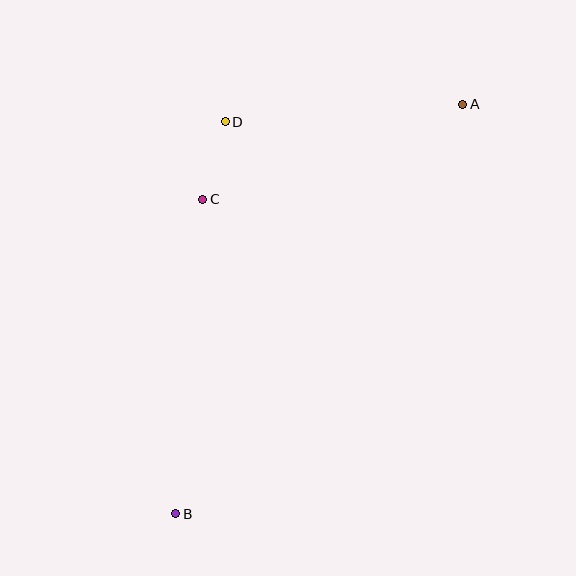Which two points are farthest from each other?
Points A and B are farthest from each other.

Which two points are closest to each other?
Points C and D are closest to each other.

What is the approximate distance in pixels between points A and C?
The distance between A and C is approximately 277 pixels.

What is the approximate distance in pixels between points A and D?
The distance between A and D is approximately 238 pixels.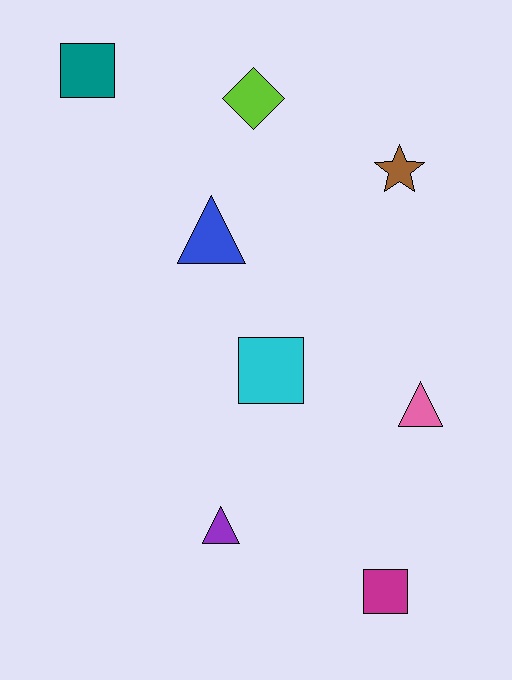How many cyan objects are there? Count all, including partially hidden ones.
There is 1 cyan object.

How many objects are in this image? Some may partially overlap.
There are 8 objects.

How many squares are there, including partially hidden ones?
There are 3 squares.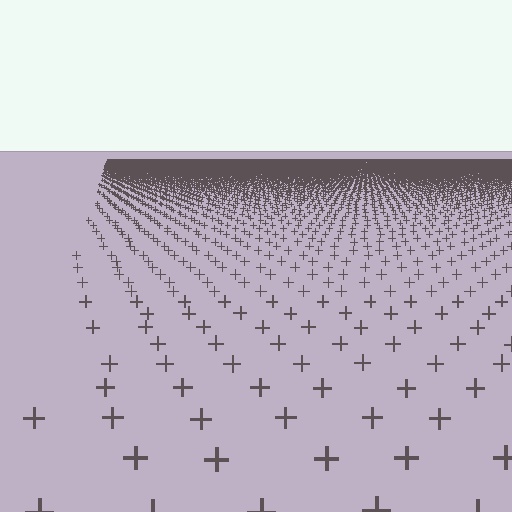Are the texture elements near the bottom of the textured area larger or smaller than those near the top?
Larger. Near the bottom, elements are closer to the viewer and appear at a bigger on-screen size.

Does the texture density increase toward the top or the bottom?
Density increases toward the top.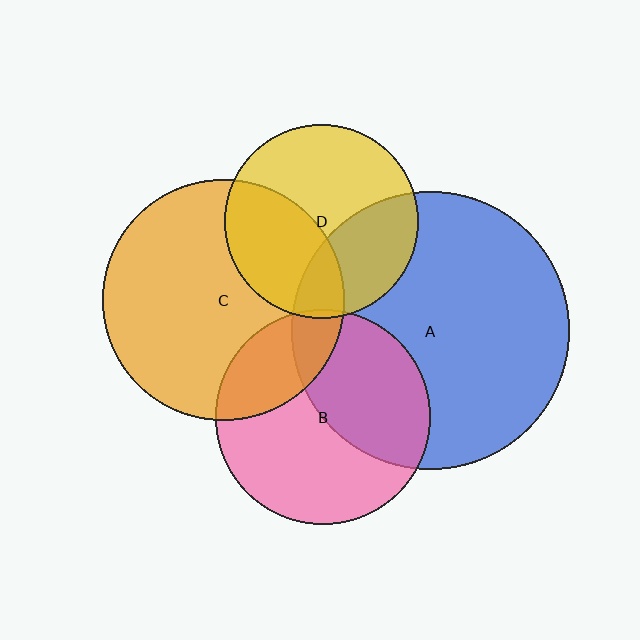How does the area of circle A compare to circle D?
Approximately 2.1 times.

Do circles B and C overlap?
Yes.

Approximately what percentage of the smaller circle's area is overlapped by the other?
Approximately 25%.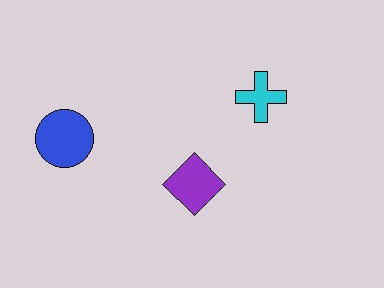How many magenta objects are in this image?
There are no magenta objects.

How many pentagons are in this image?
There are no pentagons.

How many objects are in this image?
There are 3 objects.